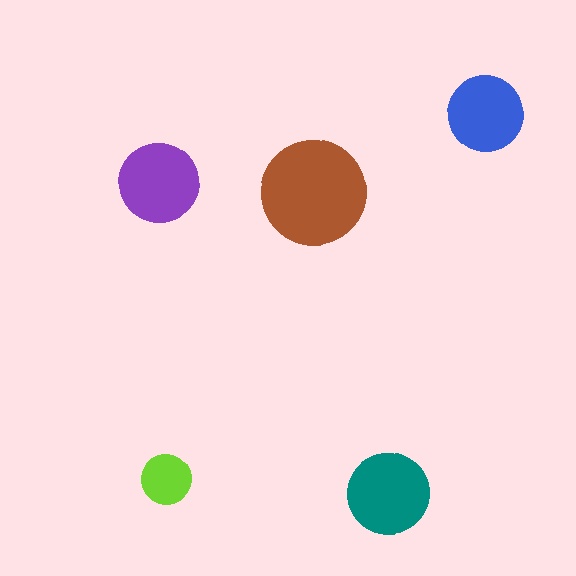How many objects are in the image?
There are 5 objects in the image.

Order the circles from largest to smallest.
the brown one, the teal one, the purple one, the blue one, the lime one.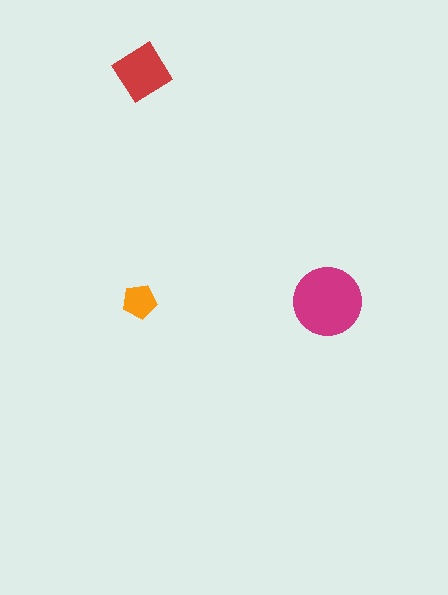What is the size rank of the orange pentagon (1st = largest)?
3rd.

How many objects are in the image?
There are 3 objects in the image.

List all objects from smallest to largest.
The orange pentagon, the red diamond, the magenta circle.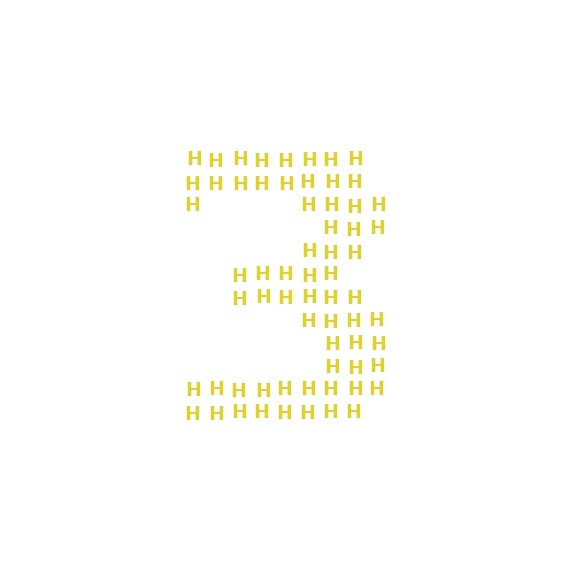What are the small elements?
The small elements are letter H's.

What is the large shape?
The large shape is the digit 3.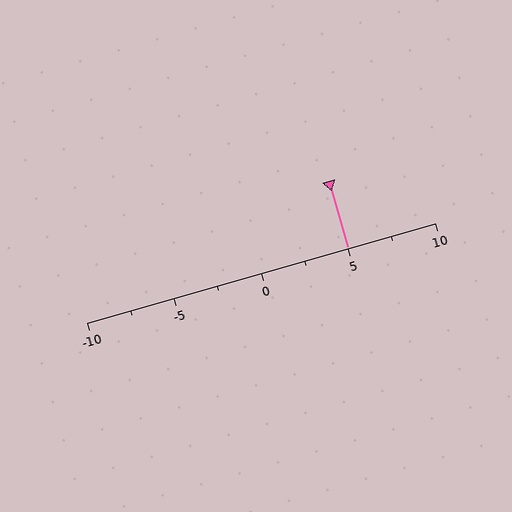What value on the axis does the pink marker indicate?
The marker indicates approximately 5.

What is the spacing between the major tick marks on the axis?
The major ticks are spaced 5 apart.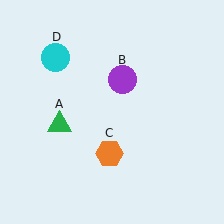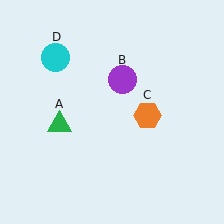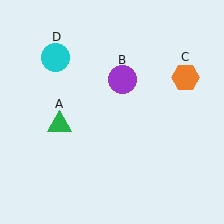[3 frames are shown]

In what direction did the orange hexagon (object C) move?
The orange hexagon (object C) moved up and to the right.